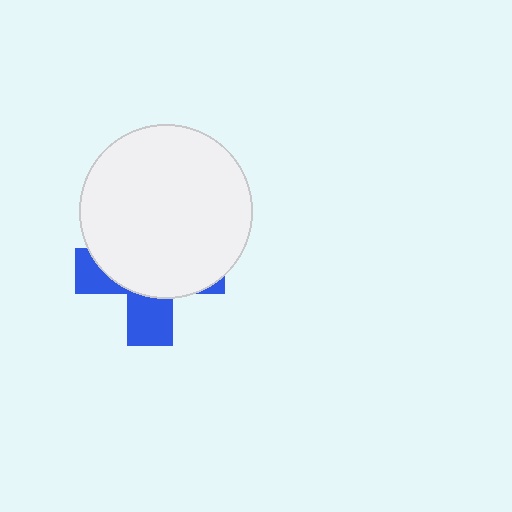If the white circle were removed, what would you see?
You would see the complete blue cross.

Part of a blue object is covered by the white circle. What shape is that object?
It is a cross.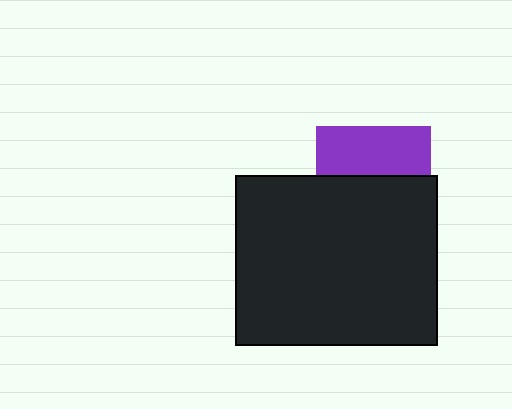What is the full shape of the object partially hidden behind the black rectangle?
The partially hidden object is a purple square.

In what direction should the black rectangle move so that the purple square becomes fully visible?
The black rectangle should move down. That is the shortest direction to clear the overlap and leave the purple square fully visible.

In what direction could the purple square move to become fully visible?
The purple square could move up. That would shift it out from behind the black rectangle entirely.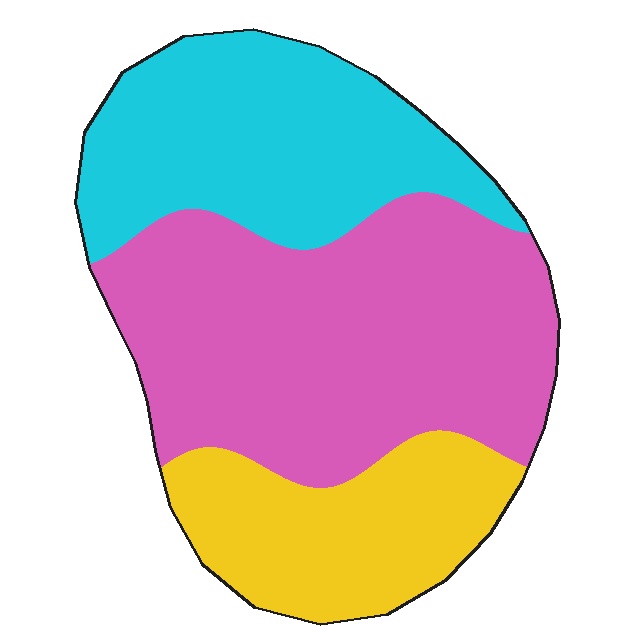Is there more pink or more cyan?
Pink.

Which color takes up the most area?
Pink, at roughly 50%.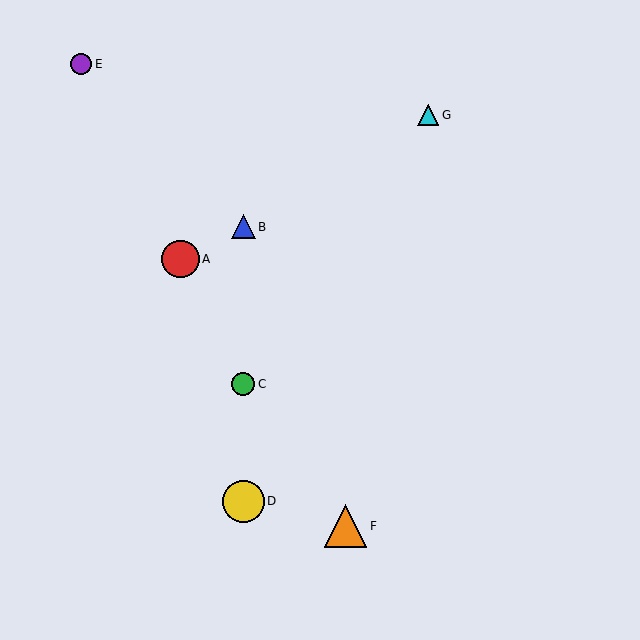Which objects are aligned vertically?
Objects B, C, D are aligned vertically.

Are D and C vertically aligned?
Yes, both are at x≈243.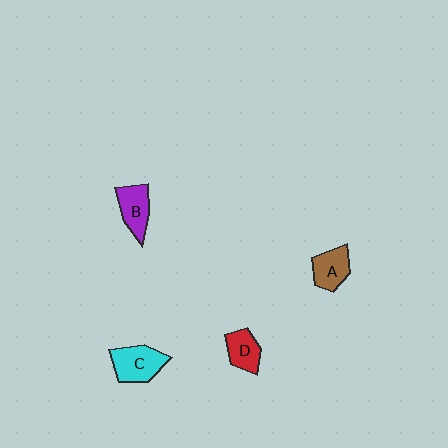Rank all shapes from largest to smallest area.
From largest to smallest: C (cyan), B (purple), A (brown), D (red).